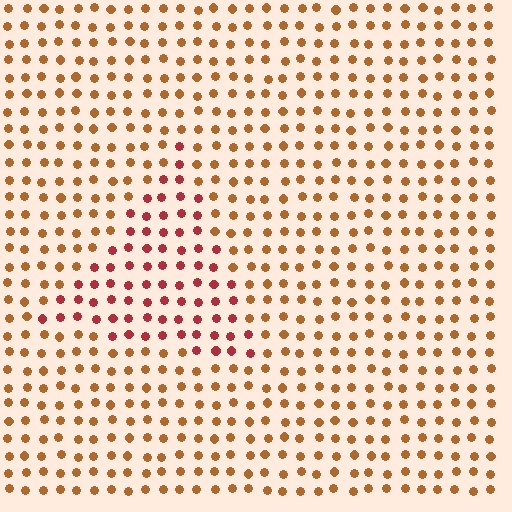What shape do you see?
I see a triangle.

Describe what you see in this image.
The image is filled with small brown elements in a uniform arrangement. A triangle-shaped region is visible where the elements are tinted to a slightly different hue, forming a subtle color boundary.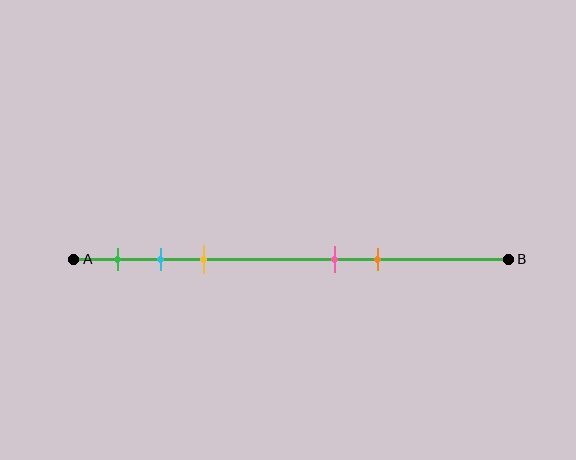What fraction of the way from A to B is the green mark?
The green mark is approximately 10% (0.1) of the way from A to B.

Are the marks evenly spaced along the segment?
No, the marks are not evenly spaced.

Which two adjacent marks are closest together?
The cyan and yellow marks are the closest adjacent pair.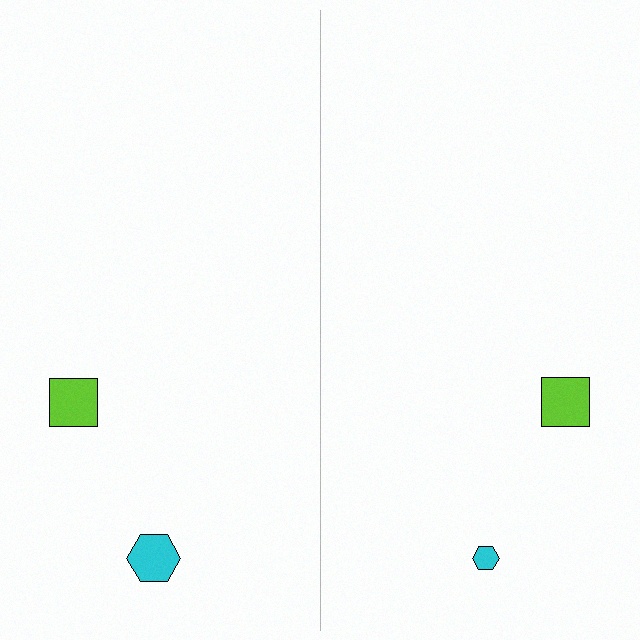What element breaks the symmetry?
The cyan hexagon on the right side has a different size than its mirror counterpart.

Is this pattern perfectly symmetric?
No, the pattern is not perfectly symmetric. The cyan hexagon on the right side has a different size than its mirror counterpart.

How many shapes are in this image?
There are 4 shapes in this image.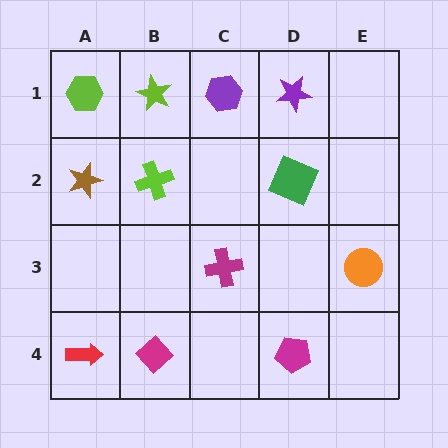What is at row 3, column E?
An orange circle.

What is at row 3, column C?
A magenta cross.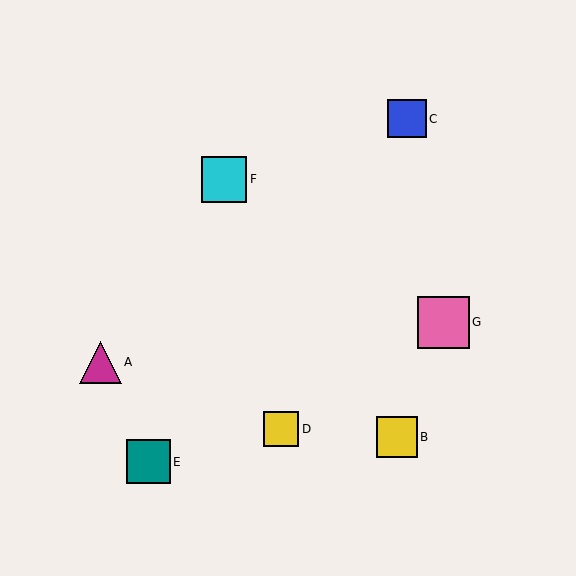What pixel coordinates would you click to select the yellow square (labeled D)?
Click at (281, 429) to select the yellow square D.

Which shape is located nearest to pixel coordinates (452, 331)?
The pink square (labeled G) at (443, 322) is nearest to that location.